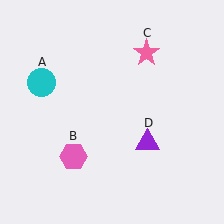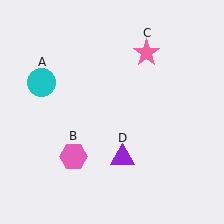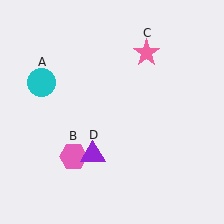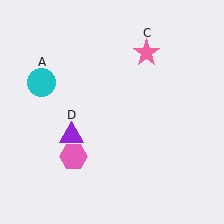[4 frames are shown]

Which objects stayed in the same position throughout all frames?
Cyan circle (object A) and pink hexagon (object B) and pink star (object C) remained stationary.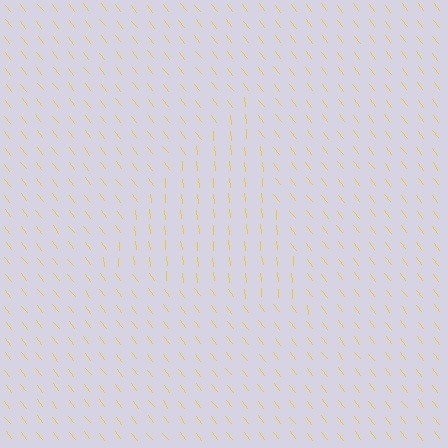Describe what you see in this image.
The image is filled with small yellow line segments. A triangle region in the image has lines oriented differently from the surrounding lines, creating a visible texture boundary.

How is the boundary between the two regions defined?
The boundary is defined purely by a change in line orientation (approximately 32 degrees difference). All lines are the same color and thickness.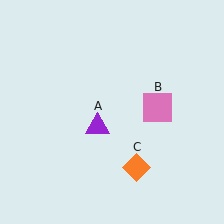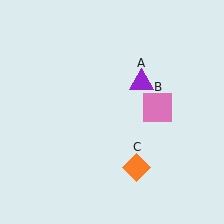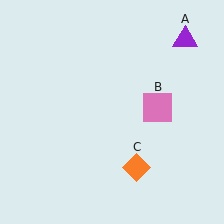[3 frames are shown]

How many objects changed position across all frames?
1 object changed position: purple triangle (object A).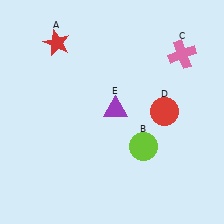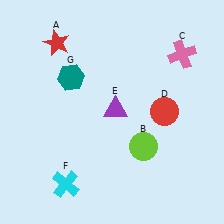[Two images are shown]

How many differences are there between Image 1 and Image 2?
There are 2 differences between the two images.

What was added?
A cyan cross (F), a teal hexagon (G) were added in Image 2.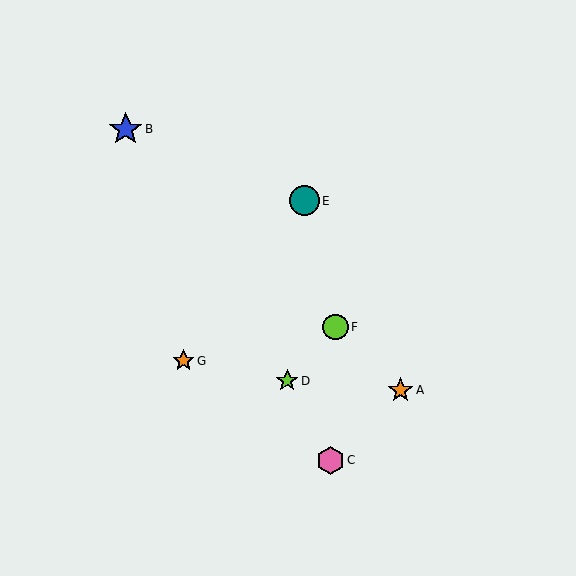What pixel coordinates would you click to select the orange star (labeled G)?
Click at (183, 361) to select the orange star G.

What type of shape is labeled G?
Shape G is an orange star.